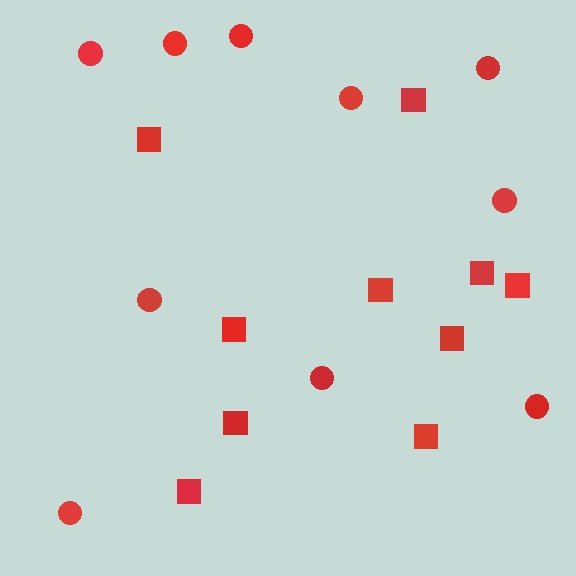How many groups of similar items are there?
There are 2 groups: one group of squares (10) and one group of circles (10).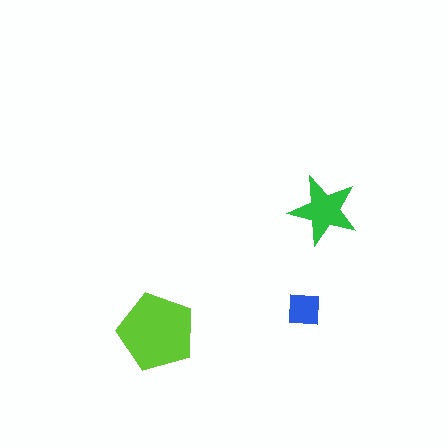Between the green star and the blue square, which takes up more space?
The green star.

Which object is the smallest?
The blue square.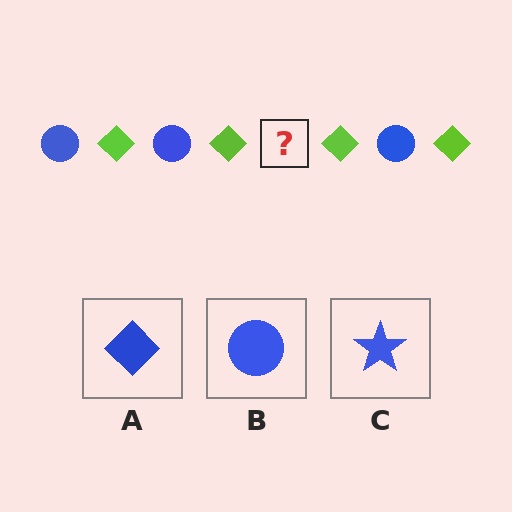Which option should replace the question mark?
Option B.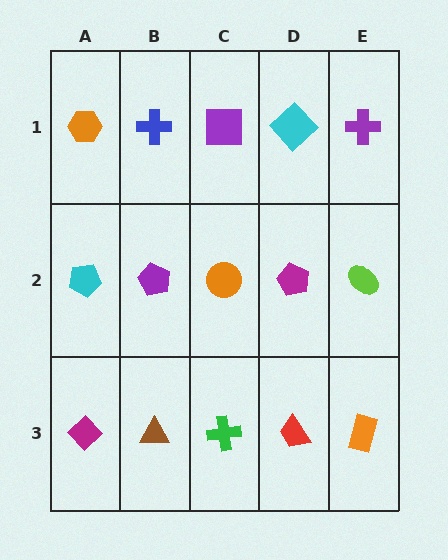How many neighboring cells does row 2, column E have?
3.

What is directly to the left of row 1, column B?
An orange hexagon.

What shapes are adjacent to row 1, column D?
A magenta pentagon (row 2, column D), a purple square (row 1, column C), a purple cross (row 1, column E).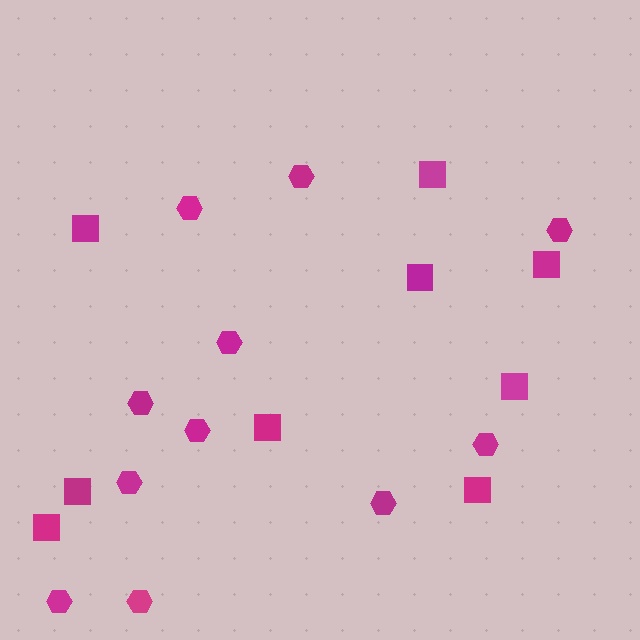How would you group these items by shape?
There are 2 groups: one group of hexagons (11) and one group of squares (9).